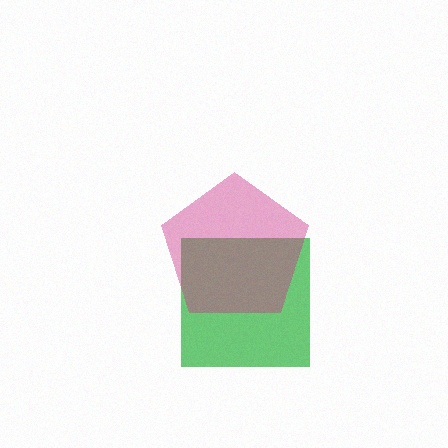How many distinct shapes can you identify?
There are 2 distinct shapes: a green square, a magenta pentagon.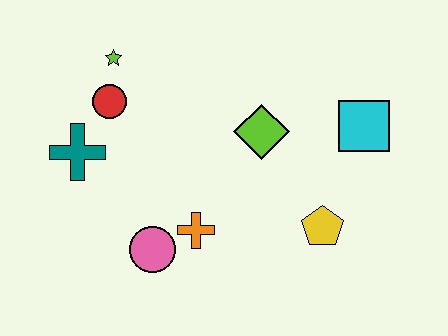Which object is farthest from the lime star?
The yellow pentagon is farthest from the lime star.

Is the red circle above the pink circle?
Yes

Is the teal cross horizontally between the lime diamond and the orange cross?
No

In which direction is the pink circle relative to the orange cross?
The pink circle is to the left of the orange cross.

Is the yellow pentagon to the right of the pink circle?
Yes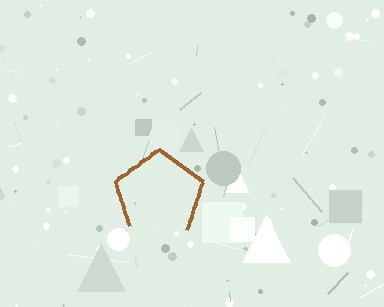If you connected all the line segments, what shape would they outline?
They would outline a pentagon.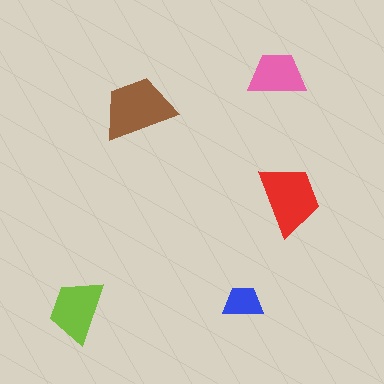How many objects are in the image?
There are 5 objects in the image.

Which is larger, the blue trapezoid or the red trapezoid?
The red one.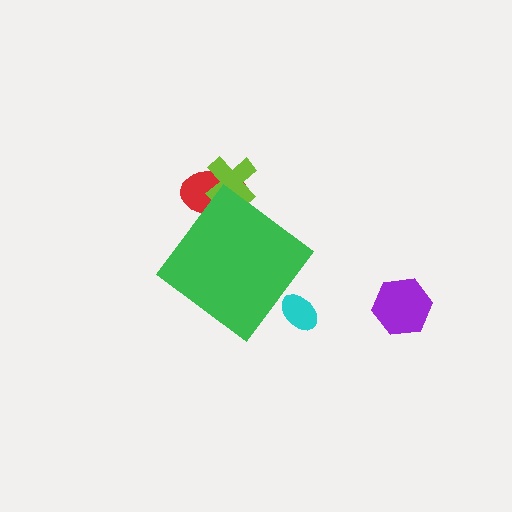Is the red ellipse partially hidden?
Yes, the red ellipse is partially hidden behind the green diamond.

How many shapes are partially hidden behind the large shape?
3 shapes are partially hidden.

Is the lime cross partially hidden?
Yes, the lime cross is partially hidden behind the green diamond.